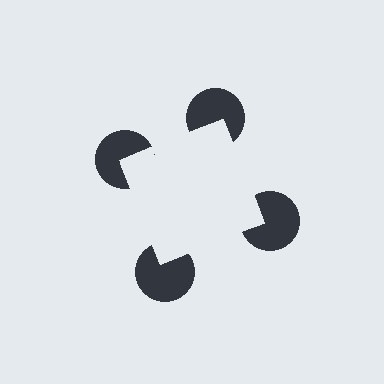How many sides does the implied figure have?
4 sides.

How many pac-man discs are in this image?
There are 4 — one at each vertex of the illusory square.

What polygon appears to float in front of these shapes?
An illusory square — its edges are inferred from the aligned wedge cuts in the pac-man discs, not physically drawn.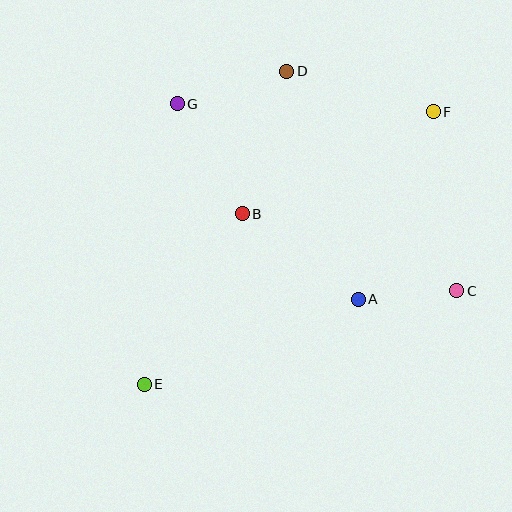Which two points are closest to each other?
Points A and C are closest to each other.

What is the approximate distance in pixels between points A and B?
The distance between A and B is approximately 144 pixels.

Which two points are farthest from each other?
Points E and F are farthest from each other.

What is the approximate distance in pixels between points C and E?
The distance between C and E is approximately 326 pixels.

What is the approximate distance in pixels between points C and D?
The distance between C and D is approximately 278 pixels.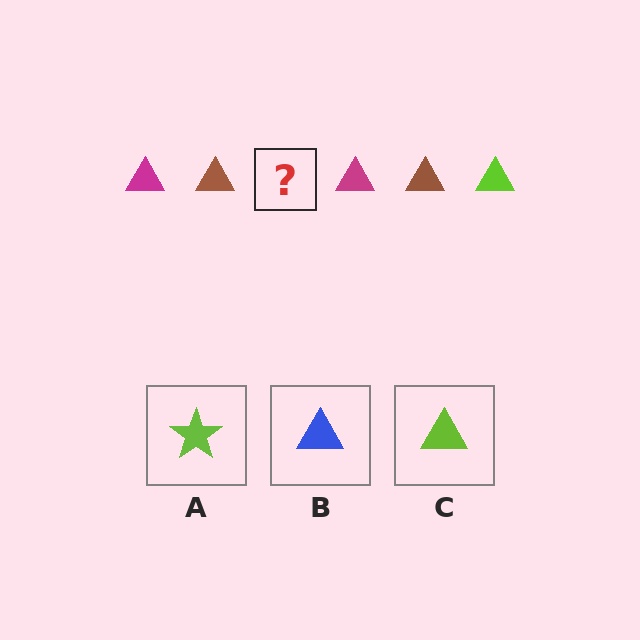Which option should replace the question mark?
Option C.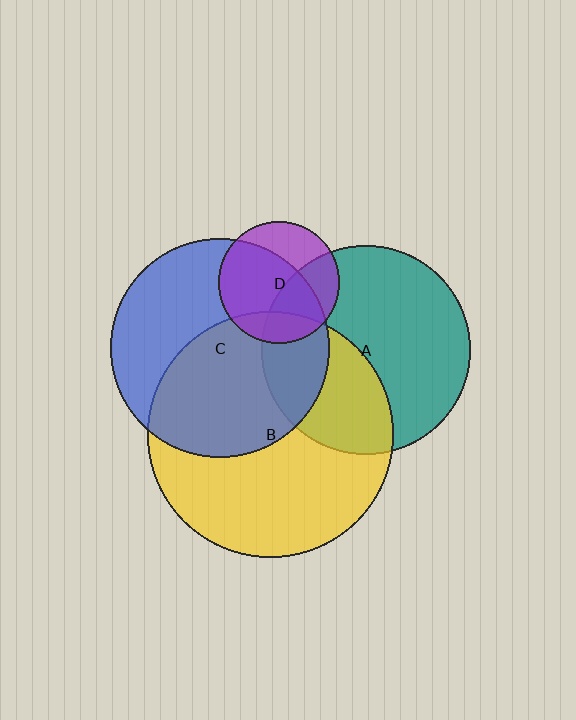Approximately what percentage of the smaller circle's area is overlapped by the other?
Approximately 40%.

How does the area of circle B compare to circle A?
Approximately 1.4 times.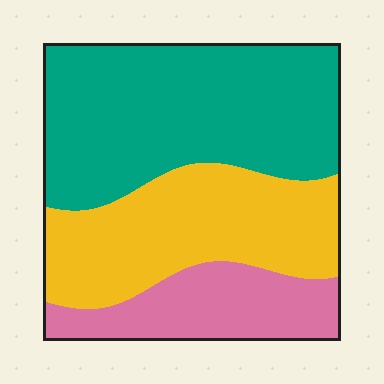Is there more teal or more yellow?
Teal.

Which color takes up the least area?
Pink, at roughly 20%.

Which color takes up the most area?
Teal, at roughly 45%.